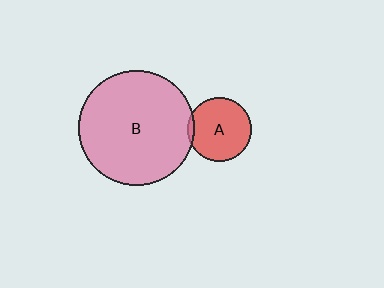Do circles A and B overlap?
Yes.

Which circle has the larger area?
Circle B (pink).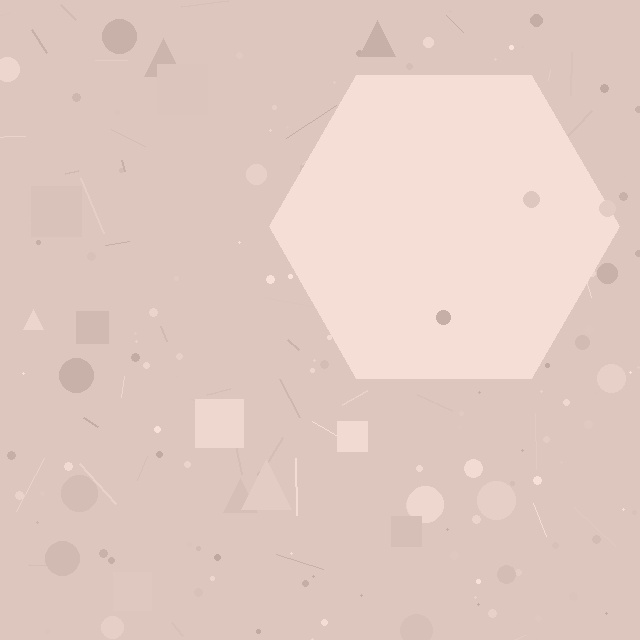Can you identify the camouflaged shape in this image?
The camouflaged shape is a hexagon.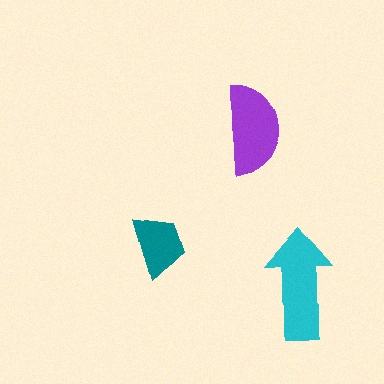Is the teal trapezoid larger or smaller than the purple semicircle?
Smaller.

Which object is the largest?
The cyan arrow.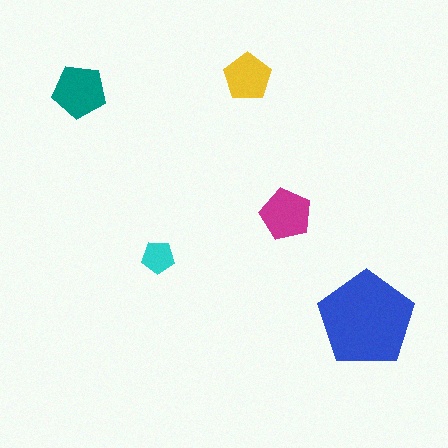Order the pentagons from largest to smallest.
the blue one, the teal one, the magenta one, the yellow one, the cyan one.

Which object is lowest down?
The blue pentagon is bottommost.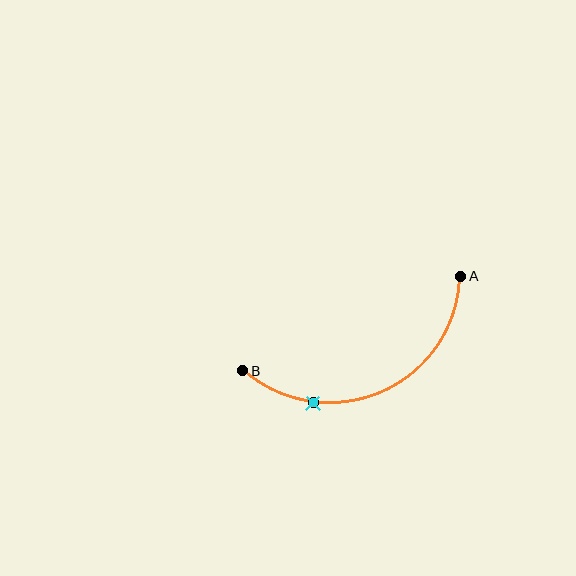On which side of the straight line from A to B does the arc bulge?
The arc bulges below the straight line connecting A and B.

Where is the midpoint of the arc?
The arc midpoint is the point on the curve farthest from the straight line joining A and B. It sits below that line.